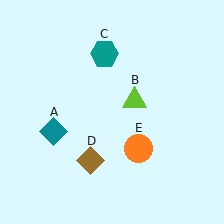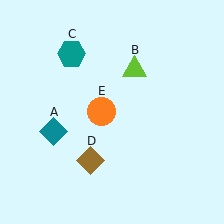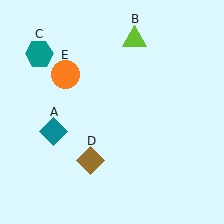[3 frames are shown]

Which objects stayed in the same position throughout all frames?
Teal diamond (object A) and brown diamond (object D) remained stationary.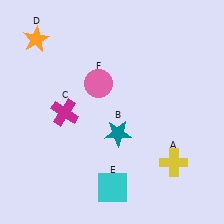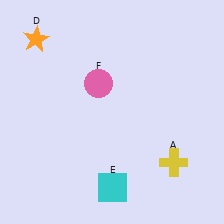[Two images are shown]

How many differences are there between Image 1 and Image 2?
There are 2 differences between the two images.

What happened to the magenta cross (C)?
The magenta cross (C) was removed in Image 2. It was in the bottom-left area of Image 1.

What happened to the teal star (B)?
The teal star (B) was removed in Image 2. It was in the bottom-right area of Image 1.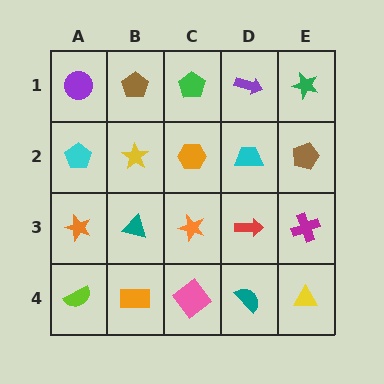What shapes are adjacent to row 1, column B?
A yellow star (row 2, column B), a purple circle (row 1, column A), a green pentagon (row 1, column C).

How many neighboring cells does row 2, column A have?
3.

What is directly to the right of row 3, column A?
A teal triangle.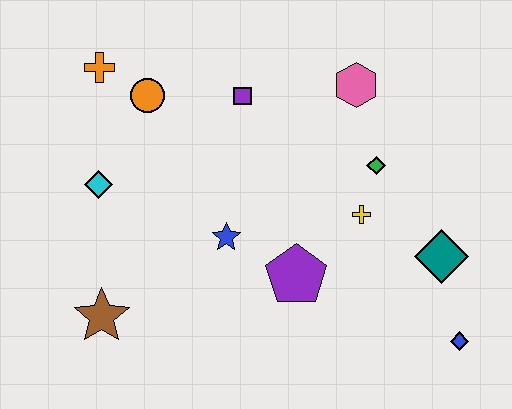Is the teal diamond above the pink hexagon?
No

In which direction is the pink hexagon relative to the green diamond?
The pink hexagon is above the green diamond.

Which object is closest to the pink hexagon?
The green diamond is closest to the pink hexagon.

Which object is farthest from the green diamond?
The brown star is farthest from the green diamond.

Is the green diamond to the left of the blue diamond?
Yes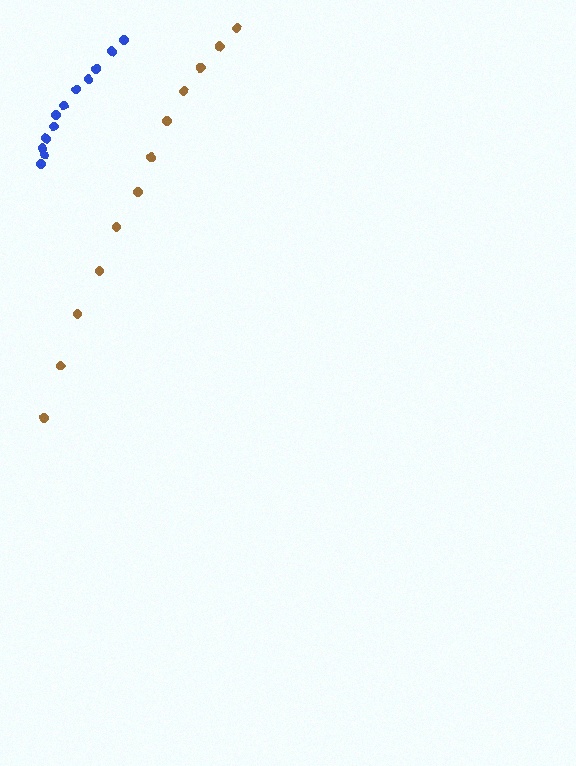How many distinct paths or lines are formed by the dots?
There are 2 distinct paths.